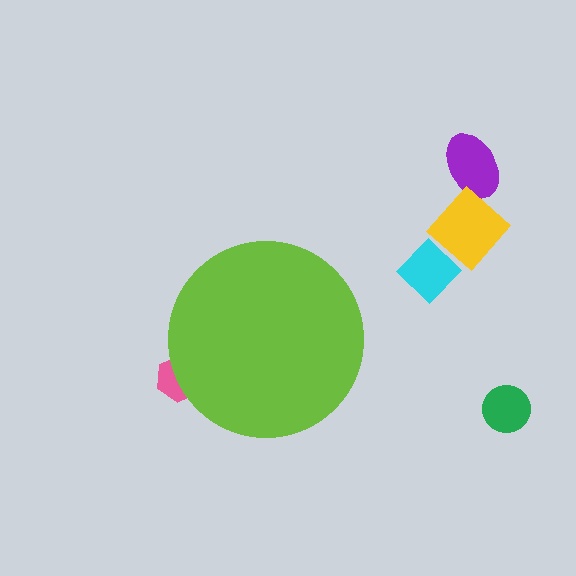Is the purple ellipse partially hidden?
No, the purple ellipse is fully visible.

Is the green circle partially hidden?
No, the green circle is fully visible.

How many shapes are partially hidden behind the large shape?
1 shape is partially hidden.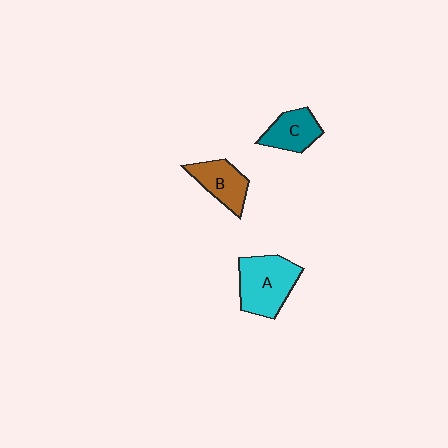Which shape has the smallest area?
Shape C (teal).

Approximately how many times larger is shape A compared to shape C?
Approximately 1.6 times.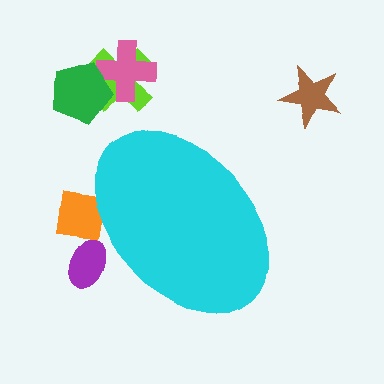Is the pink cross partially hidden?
No, the pink cross is fully visible.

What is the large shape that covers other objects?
A cyan ellipse.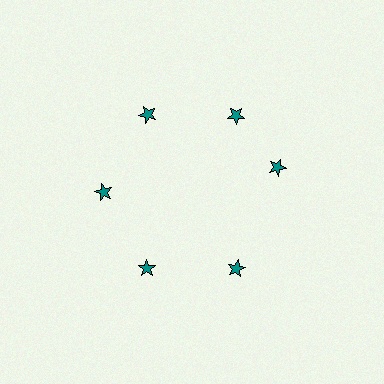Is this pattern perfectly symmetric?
No. The 6 teal stars are arranged in a ring, but one element near the 3 o'clock position is rotated out of alignment along the ring, breaking the 6-fold rotational symmetry.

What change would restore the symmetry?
The symmetry would be restored by rotating it back into even spacing with its neighbors so that all 6 stars sit at equal angles and equal distance from the center.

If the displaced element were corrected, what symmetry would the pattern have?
It would have 6-fold rotational symmetry — the pattern would map onto itself every 60 degrees.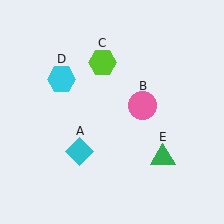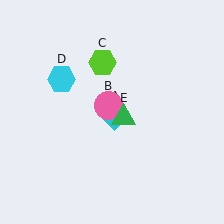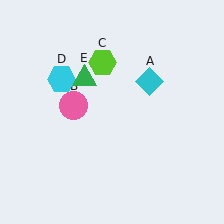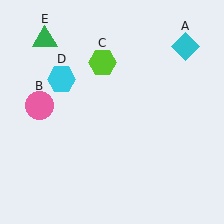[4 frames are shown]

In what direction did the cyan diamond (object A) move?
The cyan diamond (object A) moved up and to the right.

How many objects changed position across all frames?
3 objects changed position: cyan diamond (object A), pink circle (object B), green triangle (object E).